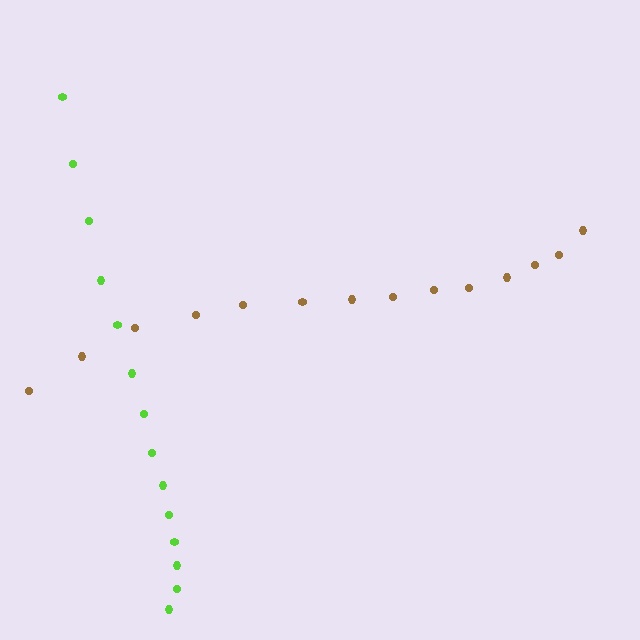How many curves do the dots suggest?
There are 2 distinct paths.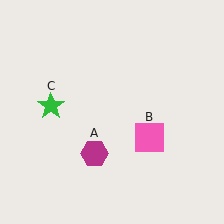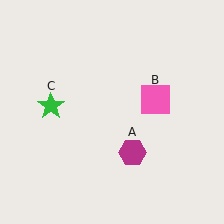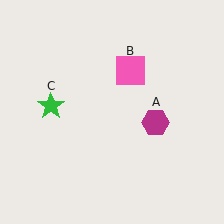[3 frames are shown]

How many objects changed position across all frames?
2 objects changed position: magenta hexagon (object A), pink square (object B).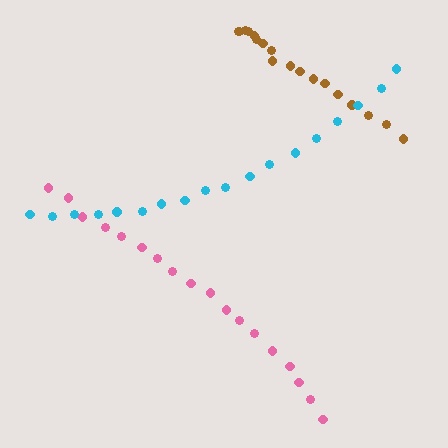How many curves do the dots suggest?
There are 3 distinct paths.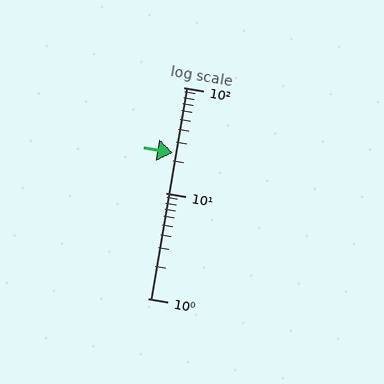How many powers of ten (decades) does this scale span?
The scale spans 2 decades, from 1 to 100.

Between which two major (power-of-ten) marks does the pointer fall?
The pointer is between 10 and 100.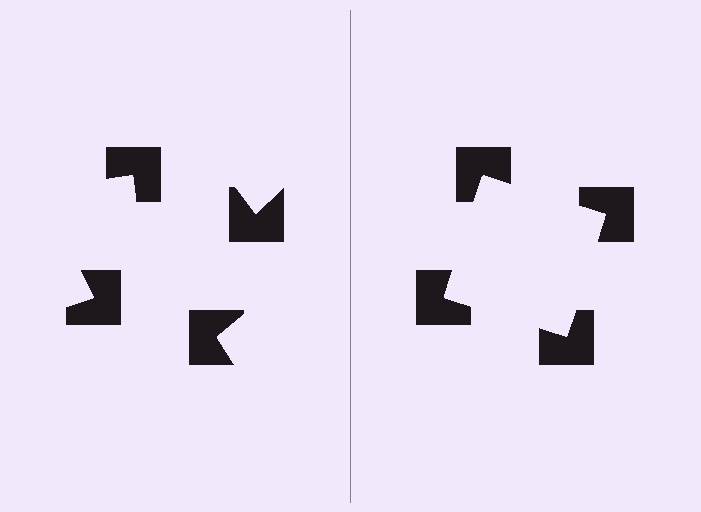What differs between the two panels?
The notched squares are positioned identically on both sides; only the wedge orientations differ. On the right they align to a square; on the left they are misaligned.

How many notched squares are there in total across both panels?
8 — 4 on each side.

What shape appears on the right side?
An illusory square.